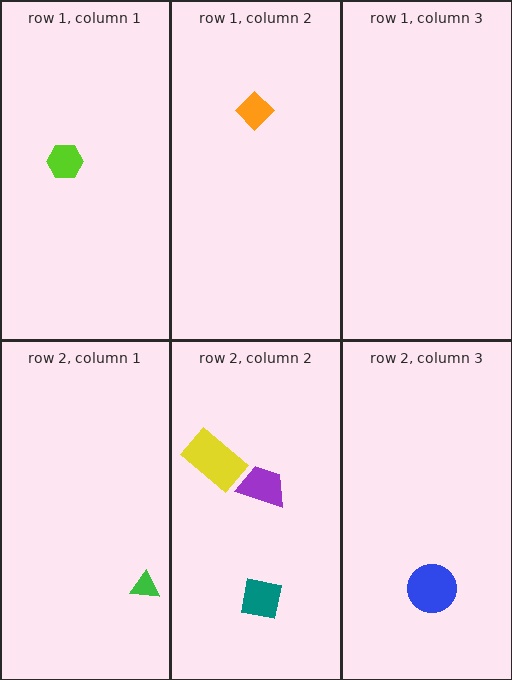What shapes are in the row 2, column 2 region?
The teal square, the yellow rectangle, the purple trapezoid.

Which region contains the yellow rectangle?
The row 2, column 2 region.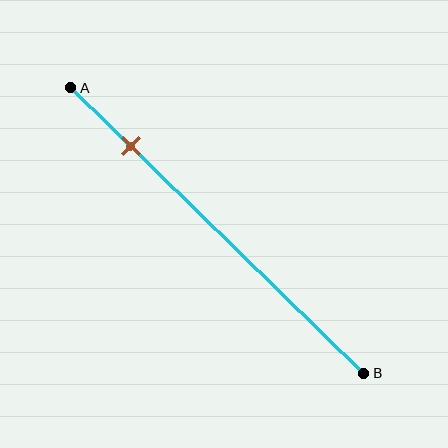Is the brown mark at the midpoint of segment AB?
No, the mark is at about 20% from A, not at the 50% midpoint.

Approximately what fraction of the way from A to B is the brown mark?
The brown mark is approximately 20% of the way from A to B.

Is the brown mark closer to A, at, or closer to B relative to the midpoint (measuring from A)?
The brown mark is closer to point A than the midpoint of segment AB.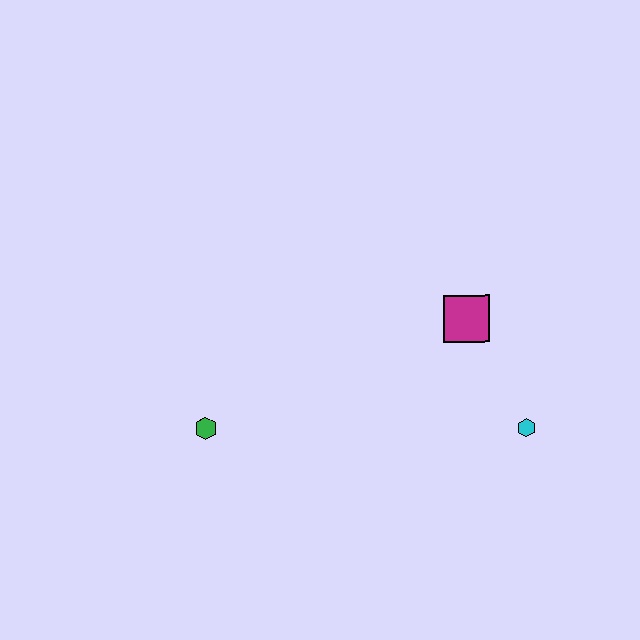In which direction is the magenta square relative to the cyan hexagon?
The magenta square is above the cyan hexagon.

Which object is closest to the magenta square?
The cyan hexagon is closest to the magenta square.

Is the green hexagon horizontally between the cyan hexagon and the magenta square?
No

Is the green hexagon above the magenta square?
No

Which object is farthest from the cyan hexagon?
The green hexagon is farthest from the cyan hexagon.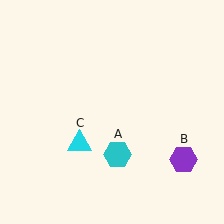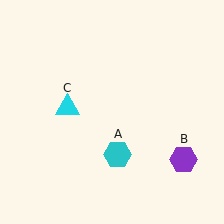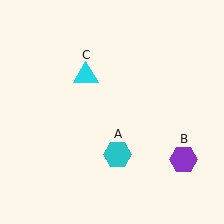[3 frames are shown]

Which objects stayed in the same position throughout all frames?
Cyan hexagon (object A) and purple hexagon (object B) remained stationary.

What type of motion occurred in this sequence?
The cyan triangle (object C) rotated clockwise around the center of the scene.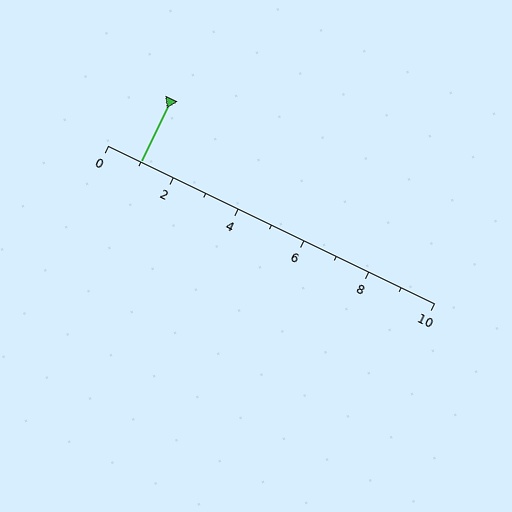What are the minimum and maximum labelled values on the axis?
The axis runs from 0 to 10.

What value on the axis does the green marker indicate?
The marker indicates approximately 1.